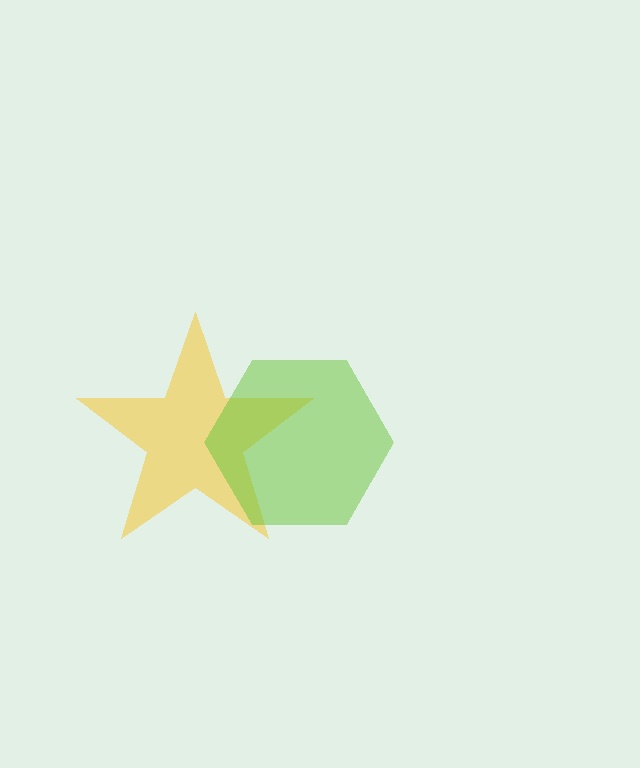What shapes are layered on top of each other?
The layered shapes are: a yellow star, a lime hexagon.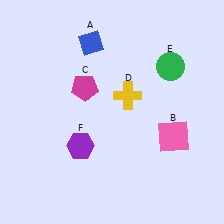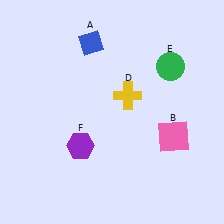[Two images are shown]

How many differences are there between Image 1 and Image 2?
There is 1 difference between the two images.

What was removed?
The magenta pentagon (C) was removed in Image 2.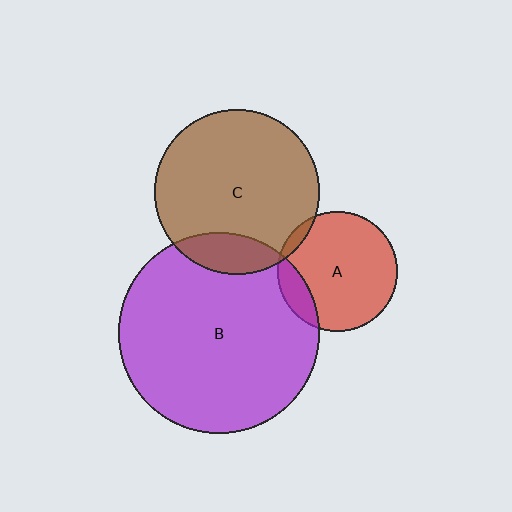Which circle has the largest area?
Circle B (purple).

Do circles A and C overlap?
Yes.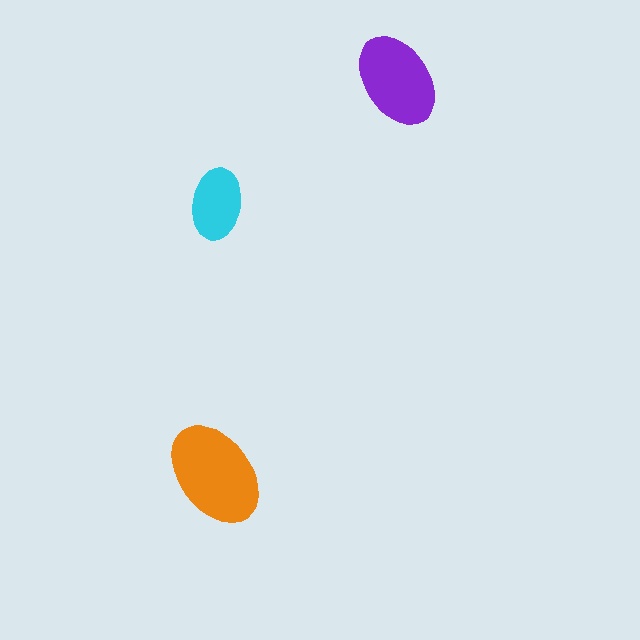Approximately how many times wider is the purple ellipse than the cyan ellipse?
About 1.5 times wider.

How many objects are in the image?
There are 3 objects in the image.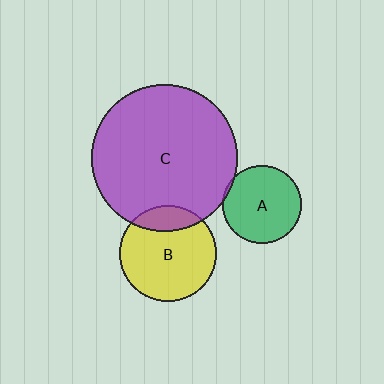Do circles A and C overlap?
Yes.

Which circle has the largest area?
Circle C (purple).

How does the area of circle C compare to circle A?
Approximately 3.5 times.